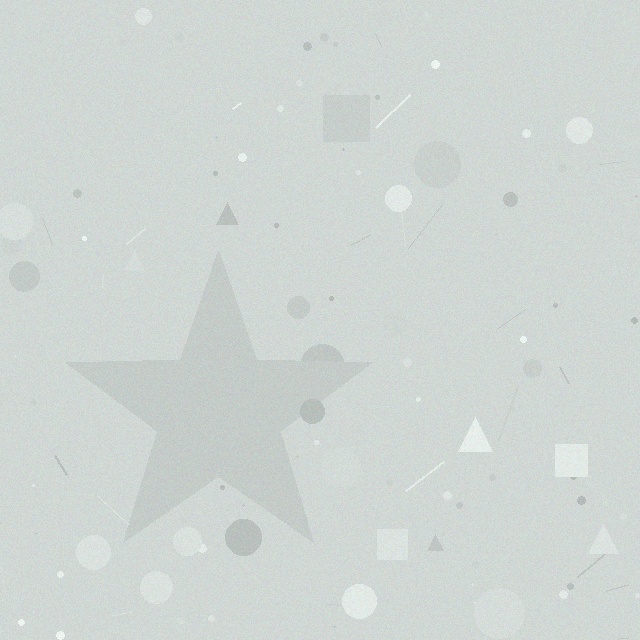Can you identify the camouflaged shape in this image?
The camouflaged shape is a star.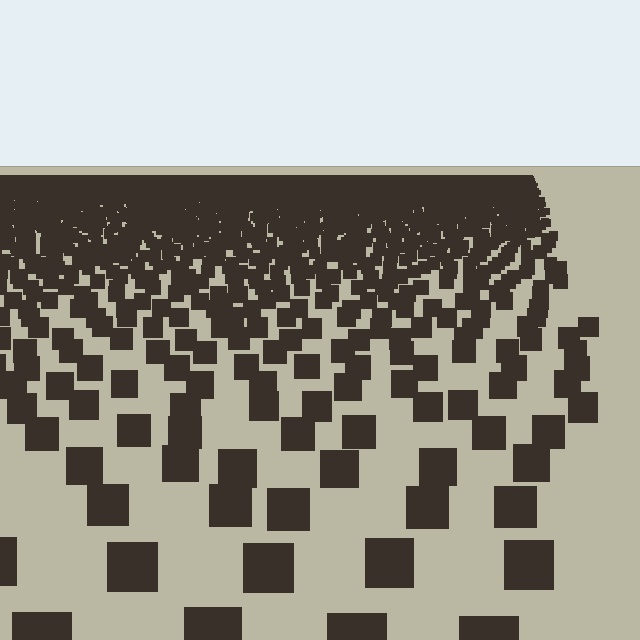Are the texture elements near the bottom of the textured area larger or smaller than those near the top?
Larger. Near the bottom, elements are closer to the viewer and appear at a bigger on-screen size.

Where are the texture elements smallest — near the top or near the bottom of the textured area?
Near the top.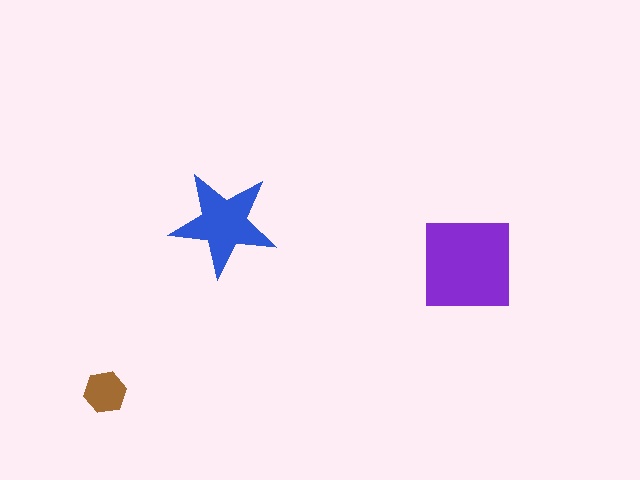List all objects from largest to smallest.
The purple square, the blue star, the brown hexagon.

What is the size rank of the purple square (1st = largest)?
1st.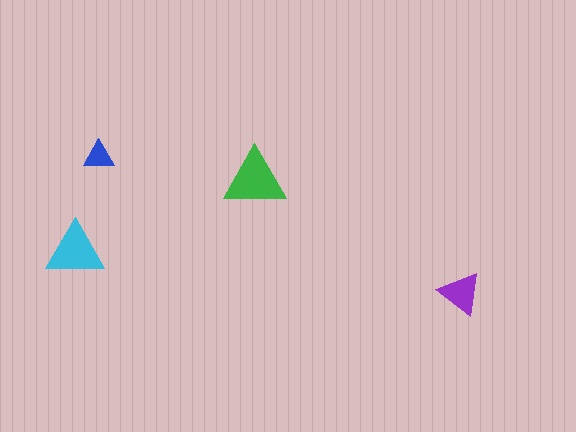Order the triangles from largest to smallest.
the green one, the cyan one, the purple one, the blue one.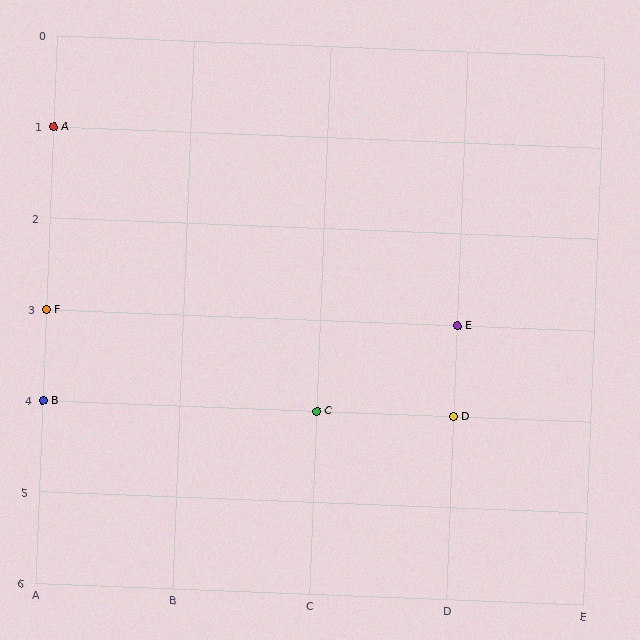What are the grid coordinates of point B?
Point B is at grid coordinates (A, 4).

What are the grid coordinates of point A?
Point A is at grid coordinates (A, 1).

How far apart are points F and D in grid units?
Points F and D are 3 columns and 1 row apart (about 3.2 grid units diagonally).